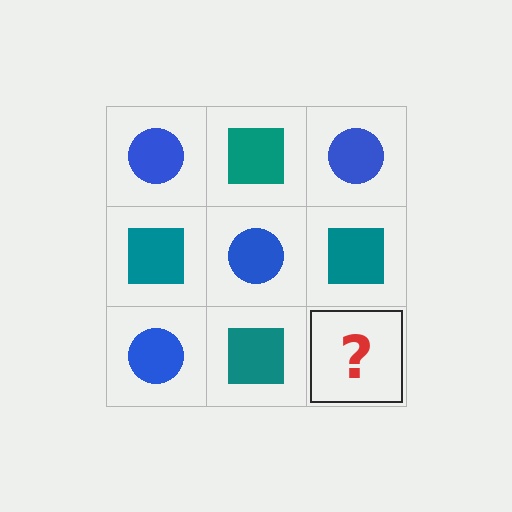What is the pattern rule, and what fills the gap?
The rule is that it alternates blue circle and teal square in a checkerboard pattern. The gap should be filled with a blue circle.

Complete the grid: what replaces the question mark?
The question mark should be replaced with a blue circle.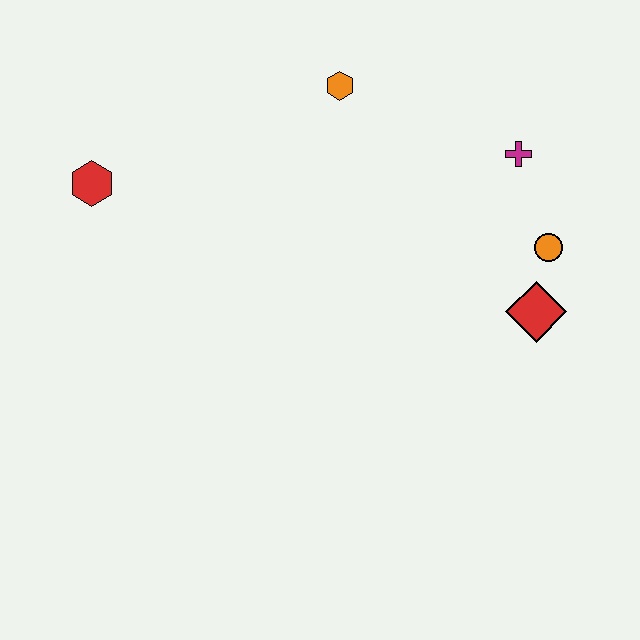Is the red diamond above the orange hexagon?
No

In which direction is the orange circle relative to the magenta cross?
The orange circle is below the magenta cross.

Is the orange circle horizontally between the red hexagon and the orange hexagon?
No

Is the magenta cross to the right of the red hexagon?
Yes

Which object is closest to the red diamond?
The orange circle is closest to the red diamond.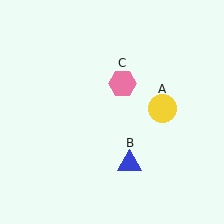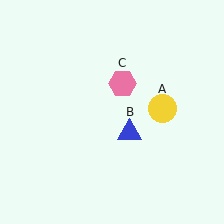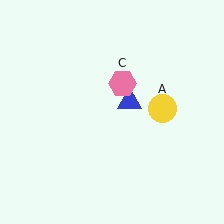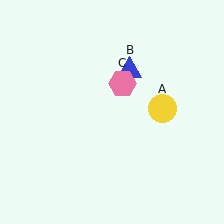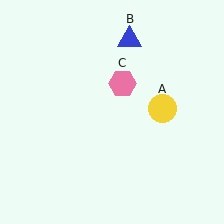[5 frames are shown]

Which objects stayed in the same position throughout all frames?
Yellow circle (object A) and pink hexagon (object C) remained stationary.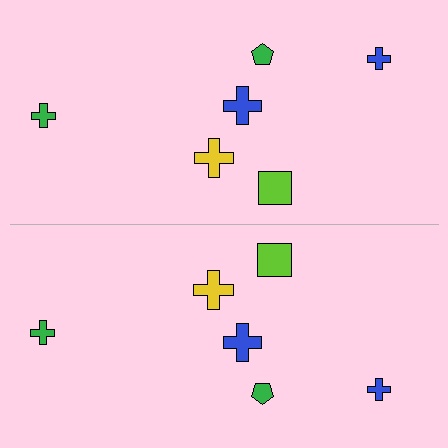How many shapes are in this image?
There are 12 shapes in this image.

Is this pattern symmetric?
Yes, this pattern has bilateral (reflection) symmetry.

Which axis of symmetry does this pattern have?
The pattern has a horizontal axis of symmetry running through the center of the image.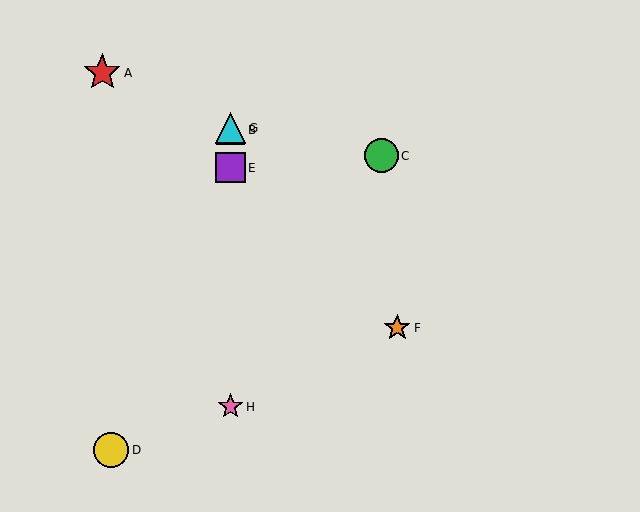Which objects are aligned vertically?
Objects B, E, G, H are aligned vertically.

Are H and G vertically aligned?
Yes, both are at x≈231.